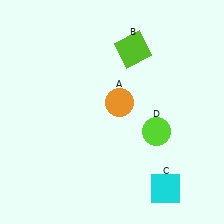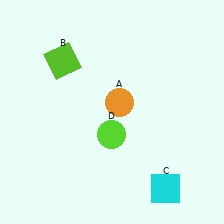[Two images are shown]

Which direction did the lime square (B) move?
The lime square (B) moved left.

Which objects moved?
The objects that moved are: the lime square (B), the lime circle (D).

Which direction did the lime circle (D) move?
The lime circle (D) moved left.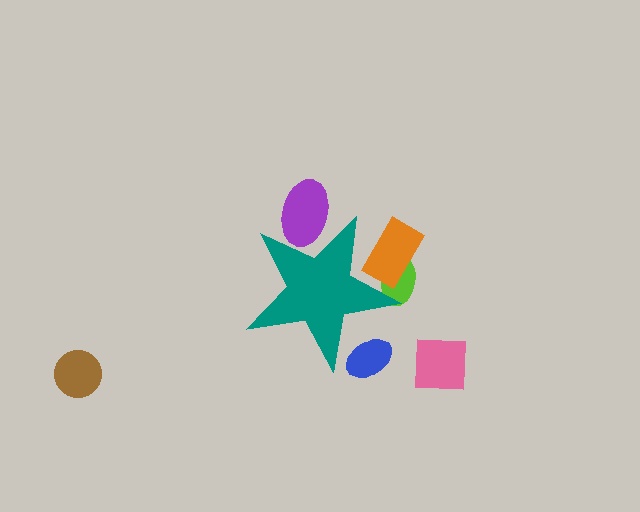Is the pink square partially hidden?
No, the pink square is fully visible.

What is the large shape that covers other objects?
A teal star.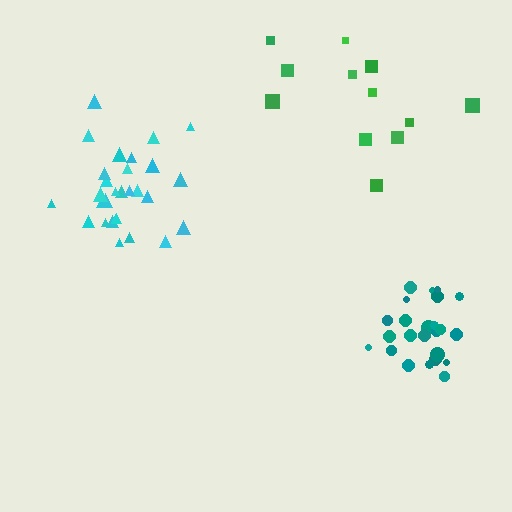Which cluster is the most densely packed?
Teal.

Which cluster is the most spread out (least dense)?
Green.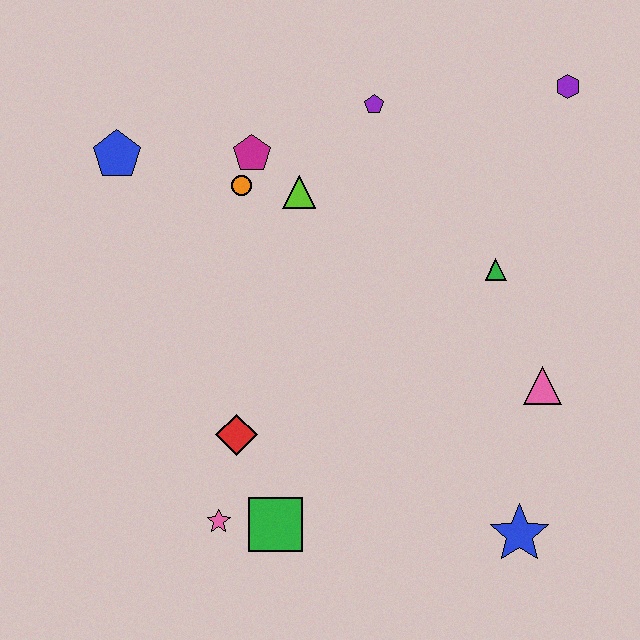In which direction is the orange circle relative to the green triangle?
The orange circle is to the left of the green triangle.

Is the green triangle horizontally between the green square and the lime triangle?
No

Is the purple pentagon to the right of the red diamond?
Yes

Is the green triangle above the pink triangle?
Yes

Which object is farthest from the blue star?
The blue pentagon is farthest from the blue star.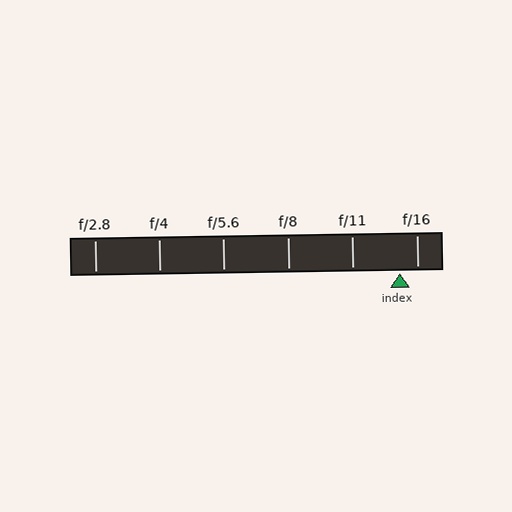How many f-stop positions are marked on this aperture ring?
There are 6 f-stop positions marked.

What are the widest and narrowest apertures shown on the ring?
The widest aperture shown is f/2.8 and the narrowest is f/16.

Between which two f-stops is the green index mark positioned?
The index mark is between f/11 and f/16.